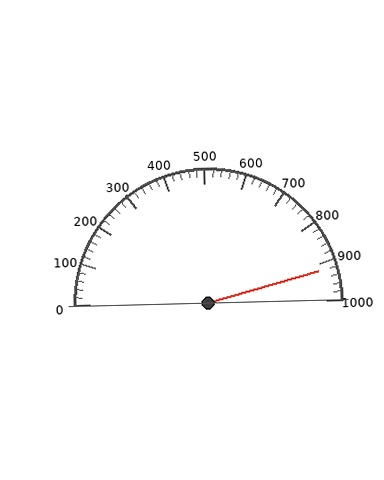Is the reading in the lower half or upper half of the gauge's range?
The reading is in the upper half of the range (0 to 1000).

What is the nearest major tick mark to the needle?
The nearest major tick mark is 900.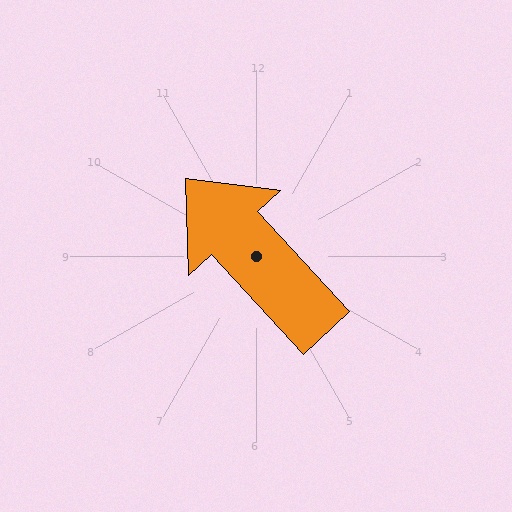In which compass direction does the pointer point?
Northwest.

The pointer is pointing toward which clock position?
Roughly 11 o'clock.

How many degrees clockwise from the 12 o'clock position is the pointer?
Approximately 317 degrees.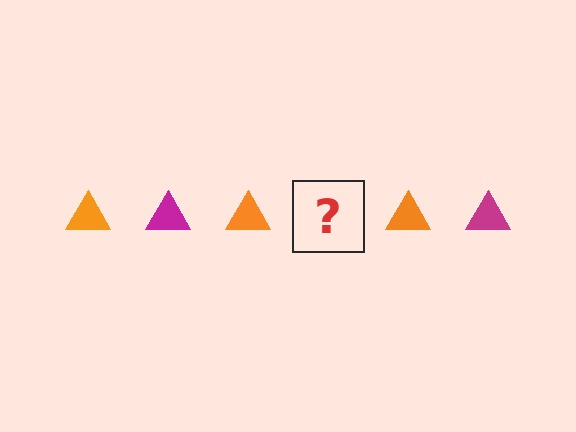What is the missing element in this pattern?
The missing element is a magenta triangle.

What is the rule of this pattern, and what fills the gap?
The rule is that the pattern cycles through orange, magenta triangles. The gap should be filled with a magenta triangle.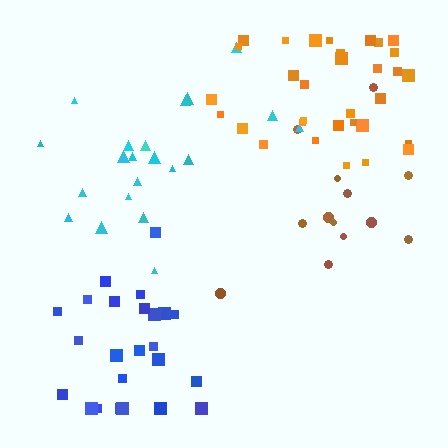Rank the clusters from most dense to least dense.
blue, orange, cyan, brown.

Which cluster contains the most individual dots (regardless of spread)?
Orange (32).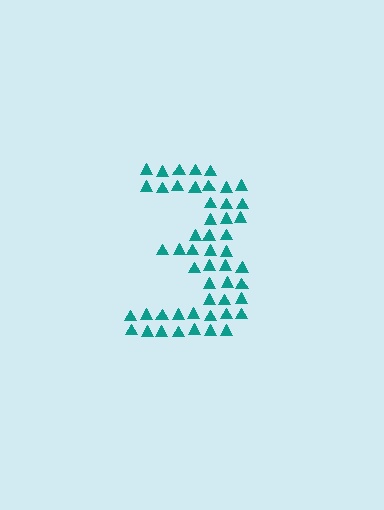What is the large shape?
The large shape is the digit 3.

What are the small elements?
The small elements are triangles.